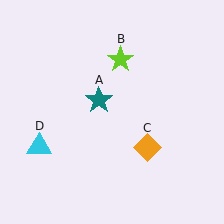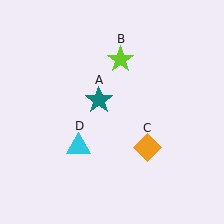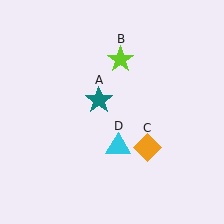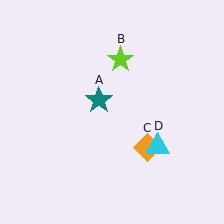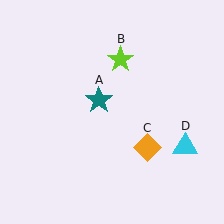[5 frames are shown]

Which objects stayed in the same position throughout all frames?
Teal star (object A) and lime star (object B) and orange diamond (object C) remained stationary.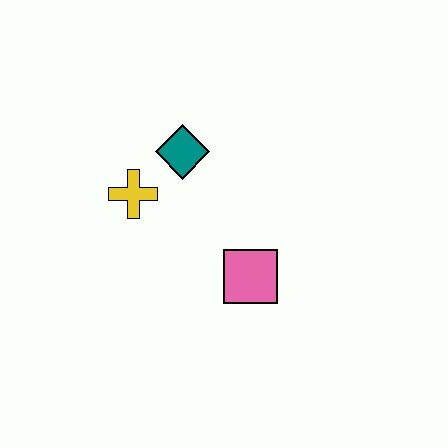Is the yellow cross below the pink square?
No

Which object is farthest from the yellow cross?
The pink square is farthest from the yellow cross.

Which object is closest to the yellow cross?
The teal diamond is closest to the yellow cross.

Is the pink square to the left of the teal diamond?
No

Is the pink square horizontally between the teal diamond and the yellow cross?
No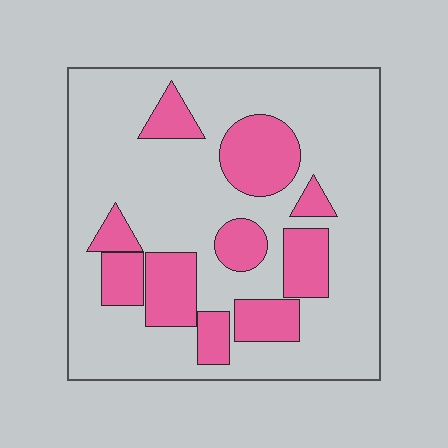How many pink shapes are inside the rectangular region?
10.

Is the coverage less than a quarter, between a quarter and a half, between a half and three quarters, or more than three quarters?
Between a quarter and a half.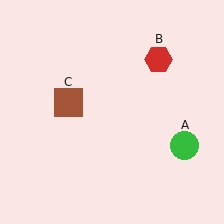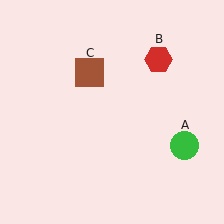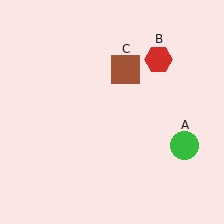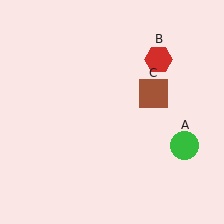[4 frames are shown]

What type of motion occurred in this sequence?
The brown square (object C) rotated clockwise around the center of the scene.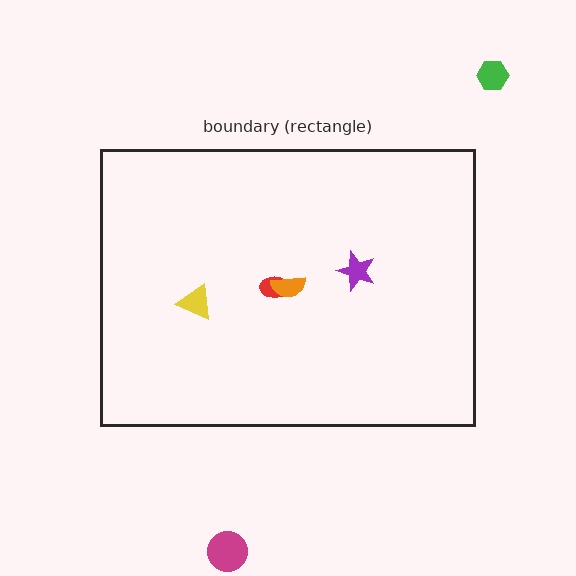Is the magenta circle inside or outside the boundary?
Outside.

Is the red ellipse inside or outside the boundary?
Inside.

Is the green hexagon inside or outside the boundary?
Outside.